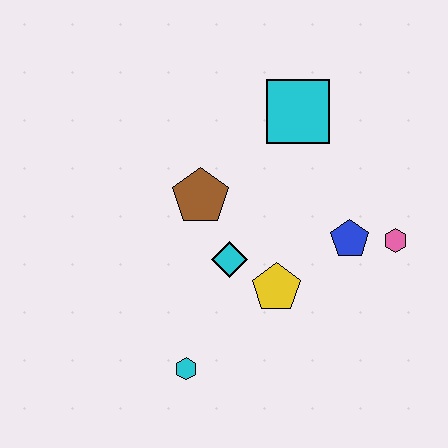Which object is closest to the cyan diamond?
The yellow pentagon is closest to the cyan diamond.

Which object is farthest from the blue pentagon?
The cyan hexagon is farthest from the blue pentagon.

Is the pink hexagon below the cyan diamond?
No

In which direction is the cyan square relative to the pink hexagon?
The cyan square is above the pink hexagon.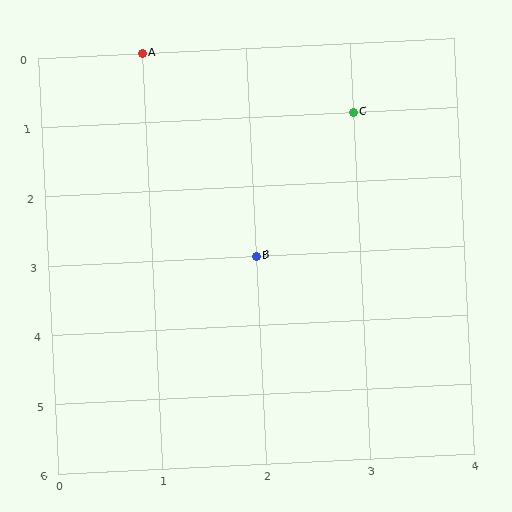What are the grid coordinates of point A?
Point A is at grid coordinates (1, 0).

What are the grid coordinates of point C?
Point C is at grid coordinates (3, 1).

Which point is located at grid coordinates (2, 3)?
Point B is at (2, 3).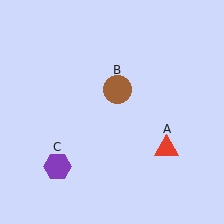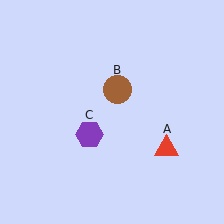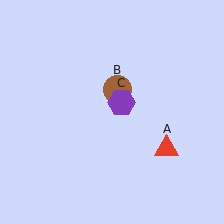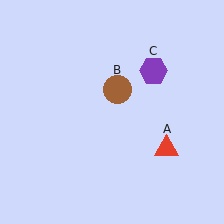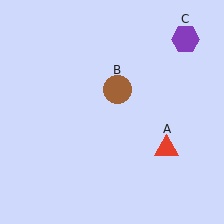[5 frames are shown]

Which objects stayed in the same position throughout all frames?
Red triangle (object A) and brown circle (object B) remained stationary.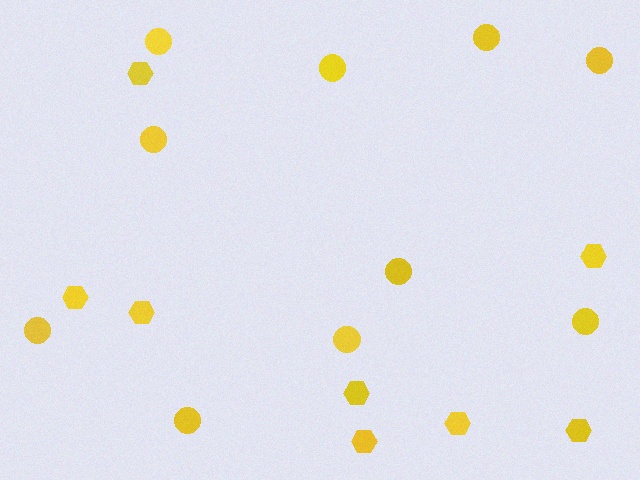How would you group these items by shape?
There are 2 groups: one group of hexagons (8) and one group of circles (10).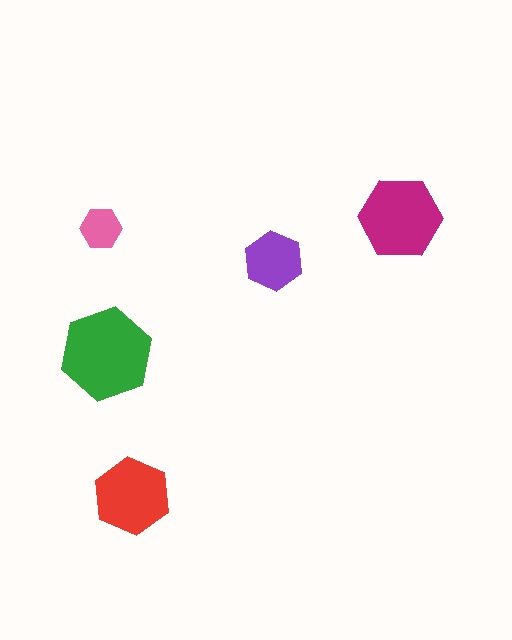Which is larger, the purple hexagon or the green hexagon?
The green one.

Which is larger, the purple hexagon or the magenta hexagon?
The magenta one.